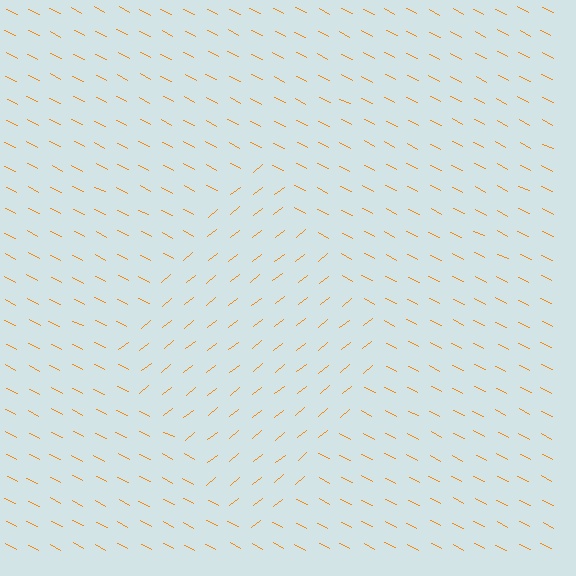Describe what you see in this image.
The image is filled with small orange line segments. A diamond region in the image has lines oriented differently from the surrounding lines, creating a visible texture boundary.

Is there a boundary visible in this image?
Yes, there is a texture boundary formed by a change in line orientation.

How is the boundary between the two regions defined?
The boundary is defined purely by a change in line orientation (approximately 66 degrees difference). All lines are the same color and thickness.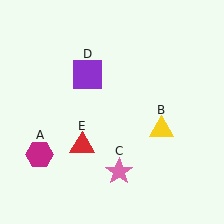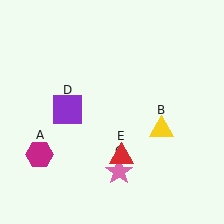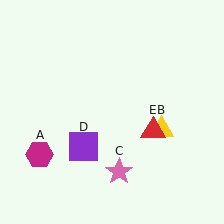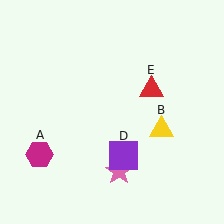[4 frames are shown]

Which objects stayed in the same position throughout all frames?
Magenta hexagon (object A) and yellow triangle (object B) and pink star (object C) remained stationary.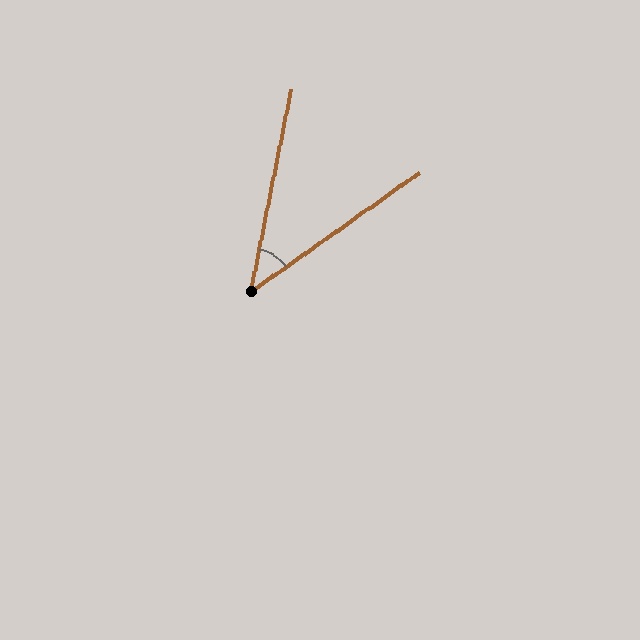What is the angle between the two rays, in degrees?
Approximately 43 degrees.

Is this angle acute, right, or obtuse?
It is acute.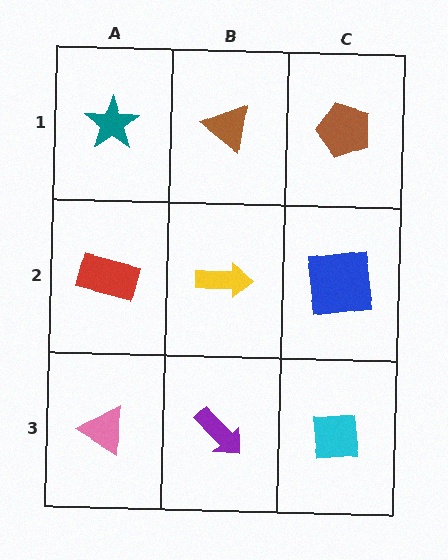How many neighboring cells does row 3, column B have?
3.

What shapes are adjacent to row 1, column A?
A red rectangle (row 2, column A), a brown triangle (row 1, column B).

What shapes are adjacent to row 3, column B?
A yellow arrow (row 2, column B), a pink triangle (row 3, column A), a cyan square (row 3, column C).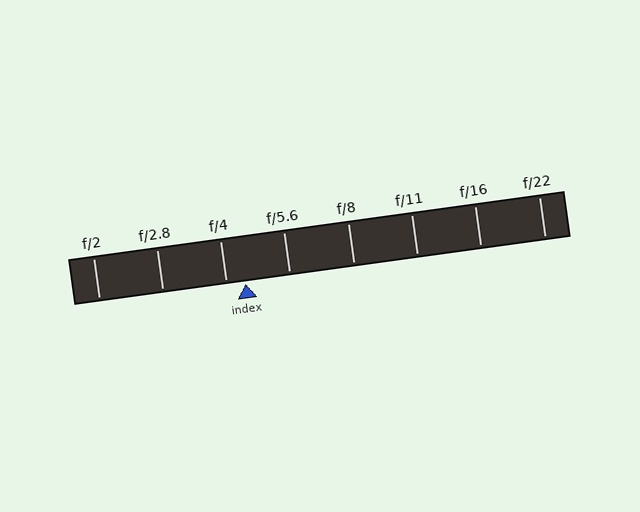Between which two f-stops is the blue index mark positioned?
The index mark is between f/4 and f/5.6.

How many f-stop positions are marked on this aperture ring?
There are 8 f-stop positions marked.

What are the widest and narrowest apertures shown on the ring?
The widest aperture shown is f/2 and the narrowest is f/22.